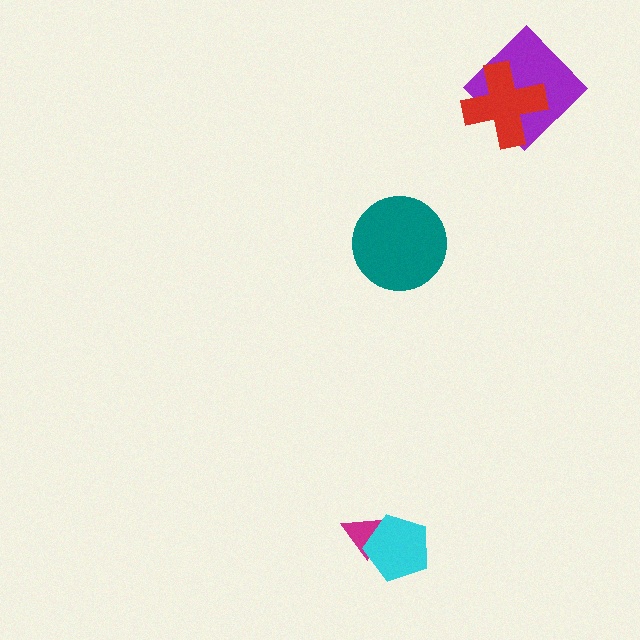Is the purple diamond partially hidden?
Yes, it is partially covered by another shape.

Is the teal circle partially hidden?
No, no other shape covers it.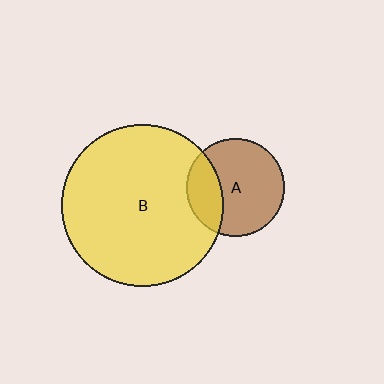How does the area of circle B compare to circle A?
Approximately 2.7 times.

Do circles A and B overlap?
Yes.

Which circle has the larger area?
Circle B (yellow).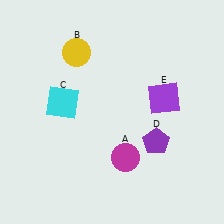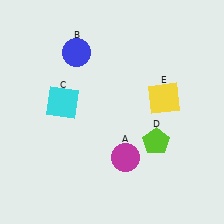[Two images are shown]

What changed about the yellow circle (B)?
In Image 1, B is yellow. In Image 2, it changed to blue.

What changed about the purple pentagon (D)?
In Image 1, D is purple. In Image 2, it changed to lime.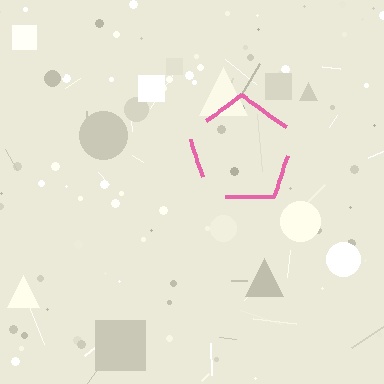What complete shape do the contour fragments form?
The contour fragments form a pentagon.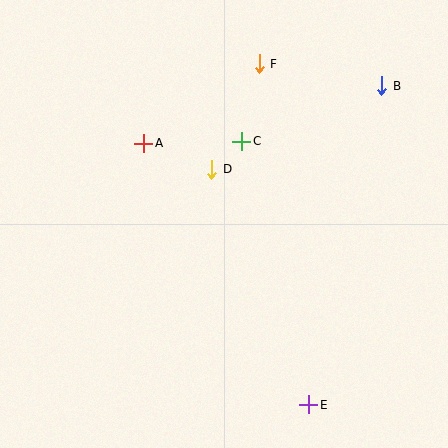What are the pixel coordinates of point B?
Point B is at (382, 86).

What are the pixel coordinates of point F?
Point F is at (259, 64).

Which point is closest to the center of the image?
Point D at (212, 169) is closest to the center.